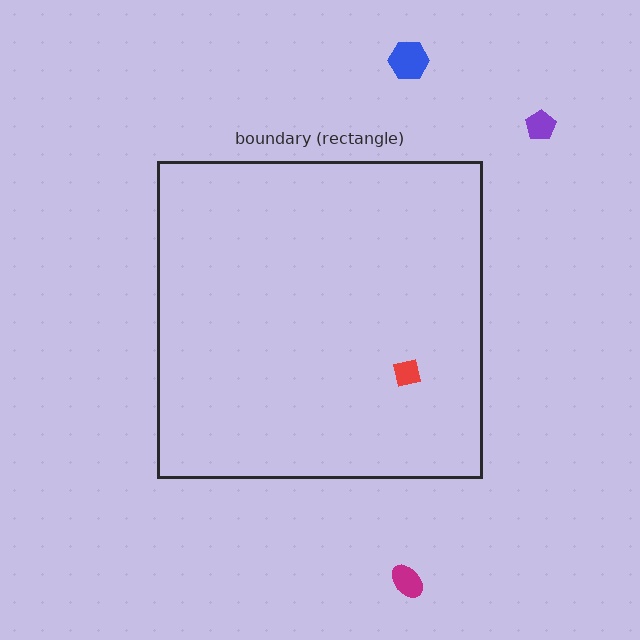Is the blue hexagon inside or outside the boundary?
Outside.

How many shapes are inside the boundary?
1 inside, 3 outside.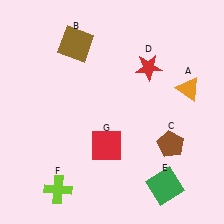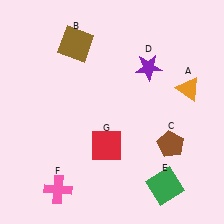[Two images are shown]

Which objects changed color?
D changed from red to purple. F changed from lime to pink.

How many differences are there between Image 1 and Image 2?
There are 2 differences between the two images.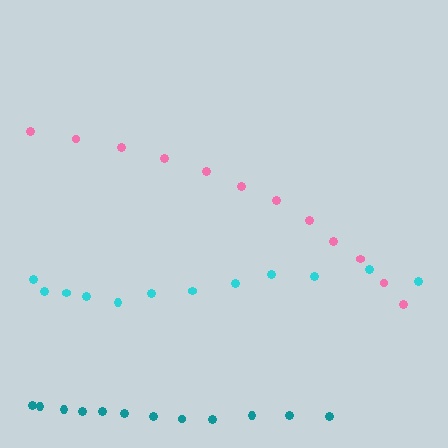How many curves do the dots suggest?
There are 3 distinct paths.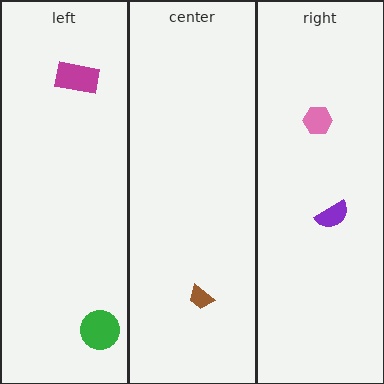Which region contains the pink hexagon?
The right region.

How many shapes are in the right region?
2.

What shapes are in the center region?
The brown trapezoid.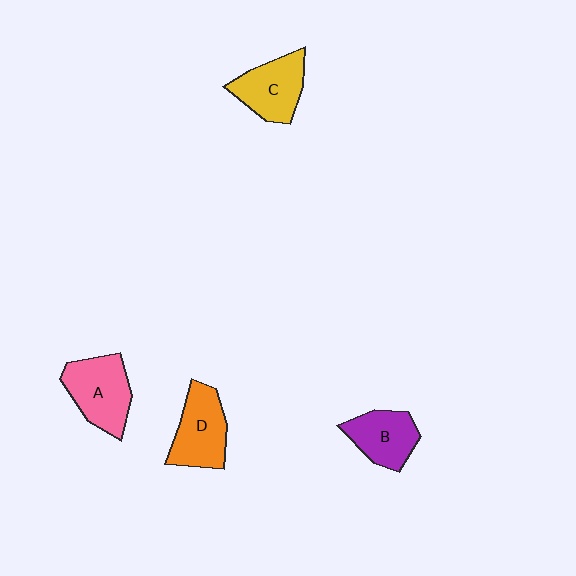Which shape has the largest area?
Shape A (pink).